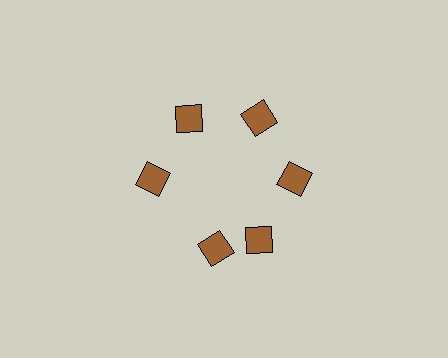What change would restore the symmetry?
The symmetry would be restored by rotating it back into even spacing with its neighbors so that all 6 diamonds sit at equal angles and equal distance from the center.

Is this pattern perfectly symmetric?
No. The 6 brown diamonds are arranged in a ring, but one element near the 7 o'clock position is rotated out of alignment along the ring, breaking the 6-fold rotational symmetry.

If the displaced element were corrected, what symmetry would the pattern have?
It would have 6-fold rotational symmetry — the pattern would map onto itself every 60 degrees.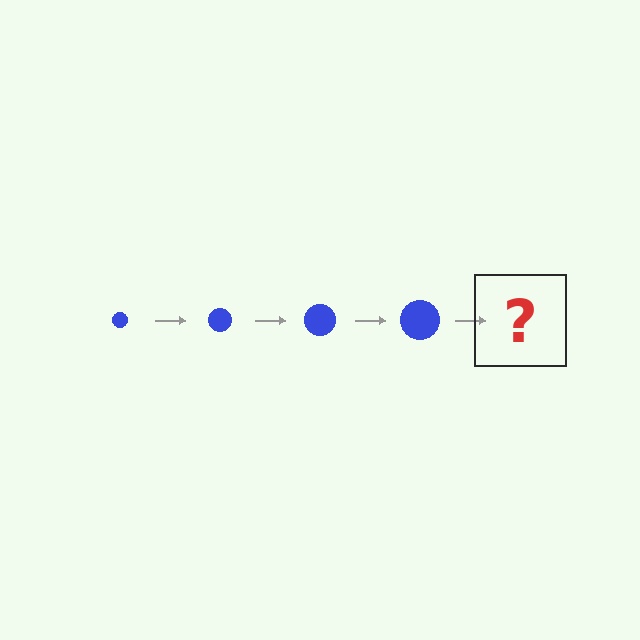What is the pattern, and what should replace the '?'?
The pattern is that the circle gets progressively larger each step. The '?' should be a blue circle, larger than the previous one.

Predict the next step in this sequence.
The next step is a blue circle, larger than the previous one.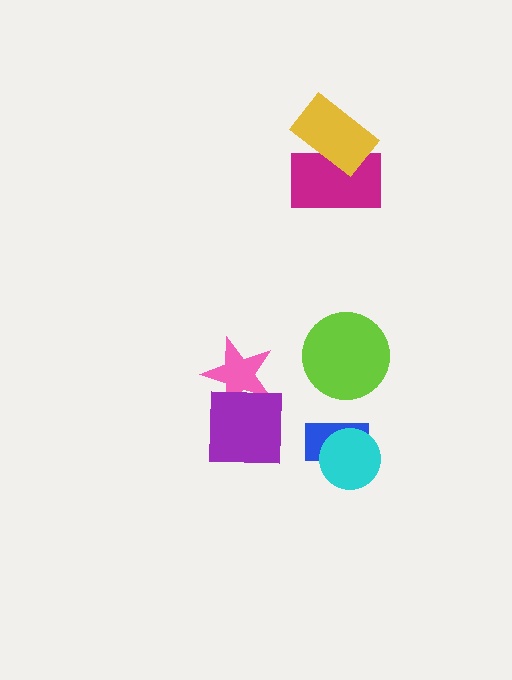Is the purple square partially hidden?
No, no other shape covers it.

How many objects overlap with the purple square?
1 object overlaps with the purple square.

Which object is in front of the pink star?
The purple square is in front of the pink star.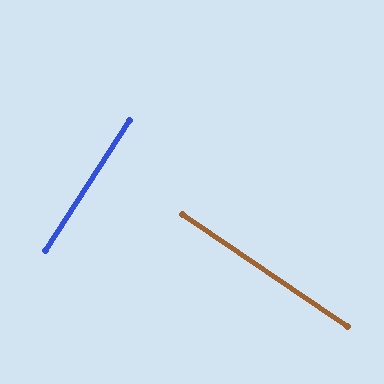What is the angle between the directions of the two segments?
Approximately 88 degrees.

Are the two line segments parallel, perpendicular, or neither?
Perpendicular — they meet at approximately 88°.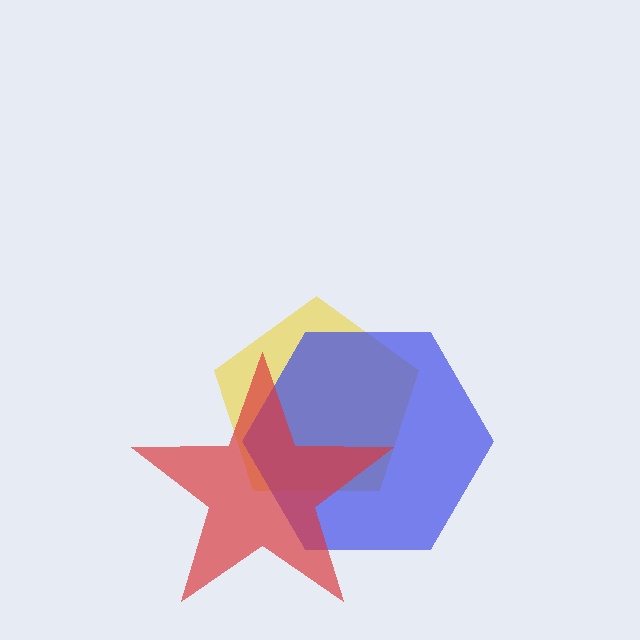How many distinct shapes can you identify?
There are 3 distinct shapes: a yellow pentagon, a blue hexagon, a red star.